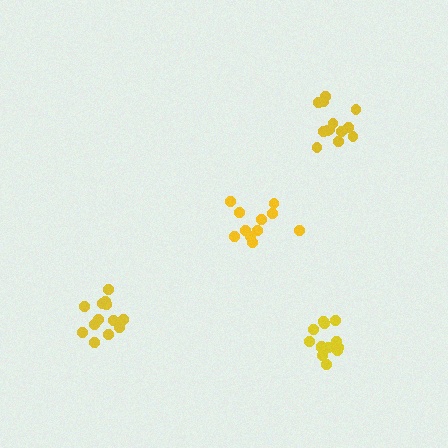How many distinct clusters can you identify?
There are 4 distinct clusters.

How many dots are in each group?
Group 1: 13 dots, Group 2: 13 dots, Group 3: 11 dots, Group 4: 13 dots (50 total).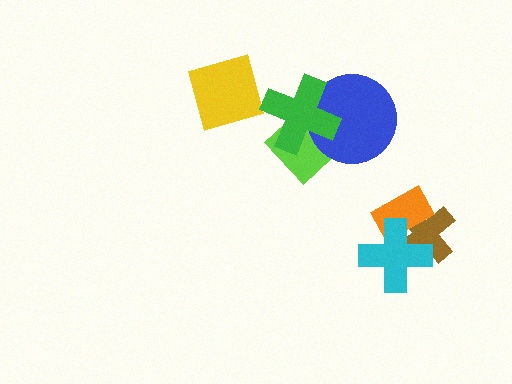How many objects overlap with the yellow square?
0 objects overlap with the yellow square.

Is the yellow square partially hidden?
No, no other shape covers it.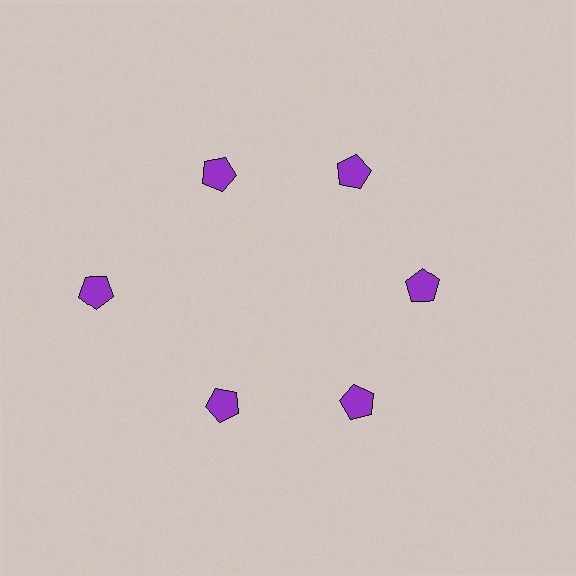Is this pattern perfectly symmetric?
No. The 6 purple pentagons are arranged in a ring, but one element near the 9 o'clock position is pushed outward from the center, breaking the 6-fold rotational symmetry.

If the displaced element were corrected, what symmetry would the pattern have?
It would have 6-fold rotational symmetry — the pattern would map onto itself every 60 degrees.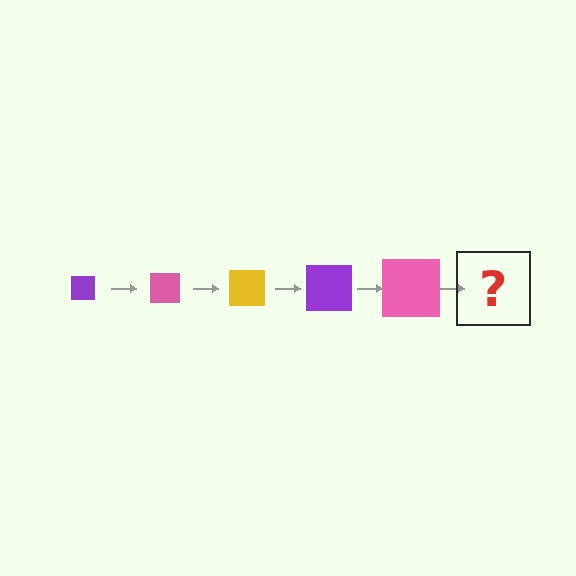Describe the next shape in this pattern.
It should be a yellow square, larger than the previous one.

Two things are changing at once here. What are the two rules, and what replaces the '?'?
The two rules are that the square grows larger each step and the color cycles through purple, pink, and yellow. The '?' should be a yellow square, larger than the previous one.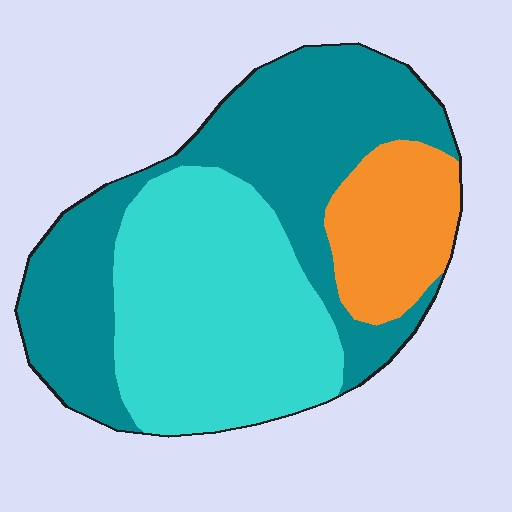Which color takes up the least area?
Orange, at roughly 15%.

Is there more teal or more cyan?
Teal.